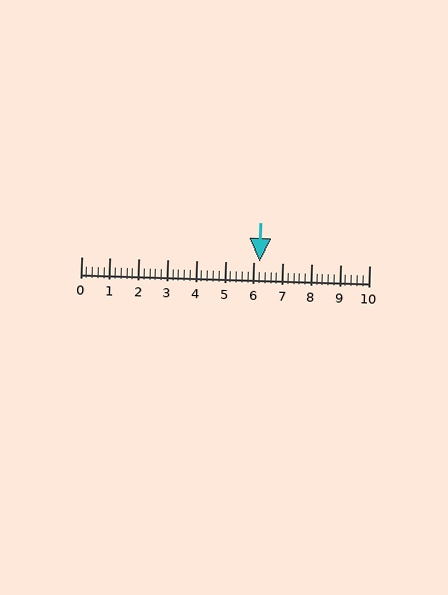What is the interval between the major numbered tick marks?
The major tick marks are spaced 1 units apart.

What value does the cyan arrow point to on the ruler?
The cyan arrow points to approximately 6.2.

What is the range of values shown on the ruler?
The ruler shows values from 0 to 10.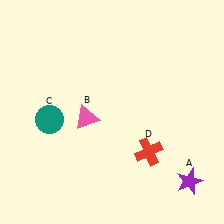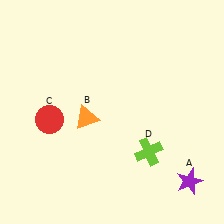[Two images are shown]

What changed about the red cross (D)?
In Image 1, D is red. In Image 2, it changed to lime.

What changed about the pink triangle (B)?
In Image 1, B is pink. In Image 2, it changed to orange.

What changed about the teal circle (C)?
In Image 1, C is teal. In Image 2, it changed to red.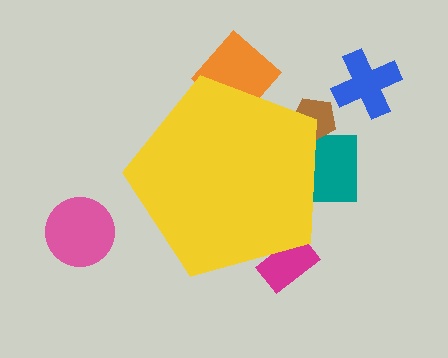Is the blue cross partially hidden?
No, the blue cross is fully visible.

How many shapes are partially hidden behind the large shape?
4 shapes are partially hidden.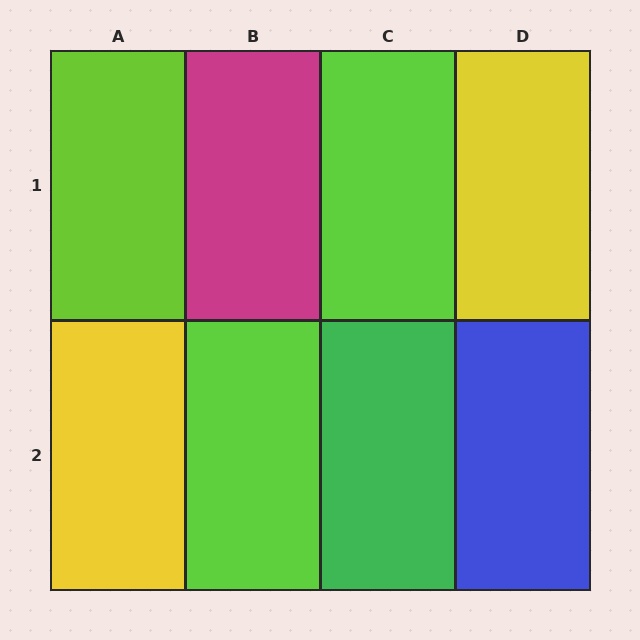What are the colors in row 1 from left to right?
Lime, magenta, lime, yellow.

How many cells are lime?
3 cells are lime.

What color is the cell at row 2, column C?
Green.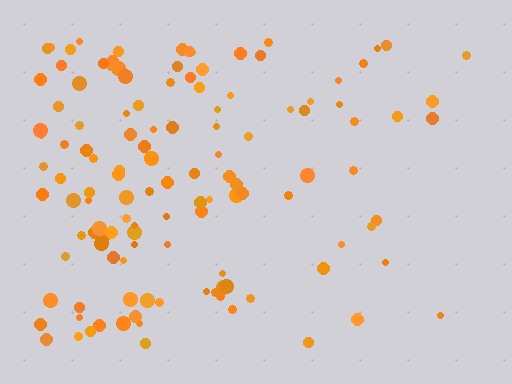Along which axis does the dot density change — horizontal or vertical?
Horizontal.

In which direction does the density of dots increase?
From right to left, with the left side densest.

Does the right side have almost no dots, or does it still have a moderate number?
Still a moderate number, just noticeably fewer than the left.